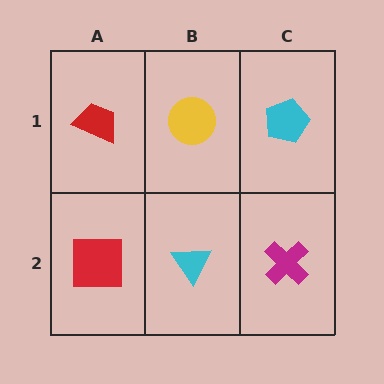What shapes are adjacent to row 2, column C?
A cyan pentagon (row 1, column C), a cyan triangle (row 2, column B).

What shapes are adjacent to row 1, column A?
A red square (row 2, column A), a yellow circle (row 1, column B).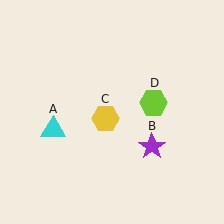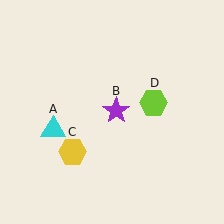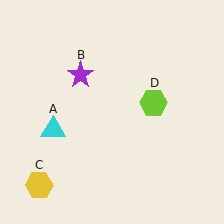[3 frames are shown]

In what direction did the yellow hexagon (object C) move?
The yellow hexagon (object C) moved down and to the left.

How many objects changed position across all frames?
2 objects changed position: purple star (object B), yellow hexagon (object C).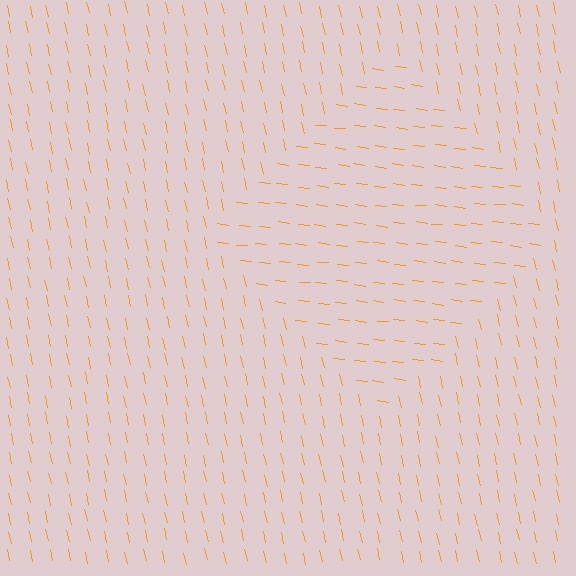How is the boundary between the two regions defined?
The boundary is defined purely by a change in line orientation (approximately 70 degrees difference). All lines are the same color and thickness.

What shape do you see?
I see a diamond.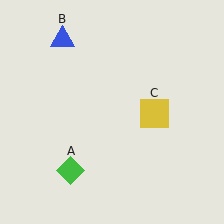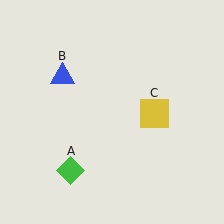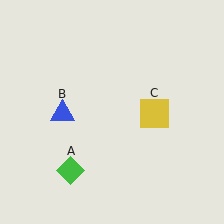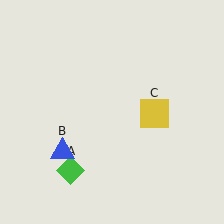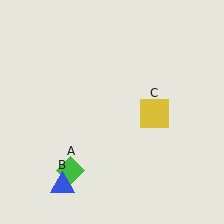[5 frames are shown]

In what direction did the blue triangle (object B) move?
The blue triangle (object B) moved down.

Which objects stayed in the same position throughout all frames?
Green diamond (object A) and yellow square (object C) remained stationary.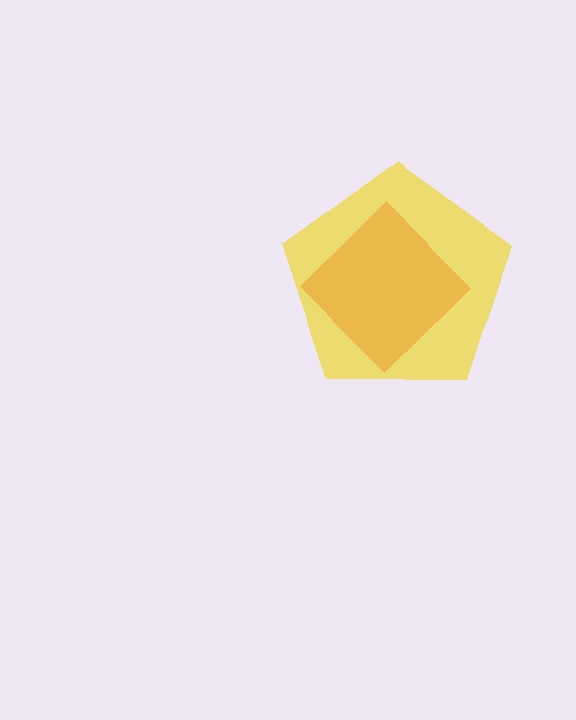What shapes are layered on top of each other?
The layered shapes are: a red diamond, a yellow pentagon.